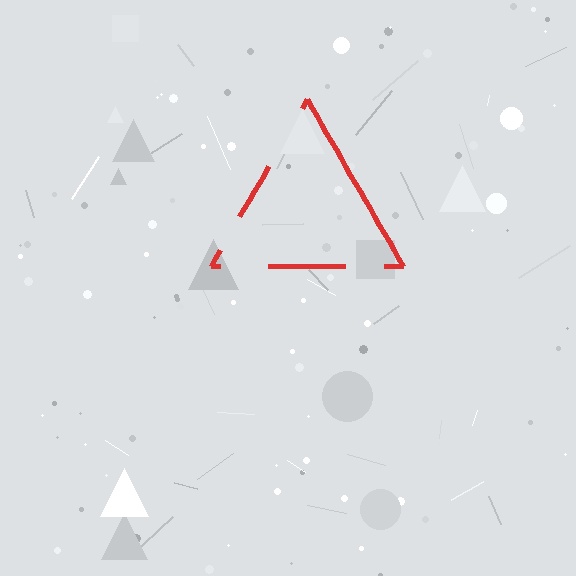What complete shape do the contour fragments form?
The contour fragments form a triangle.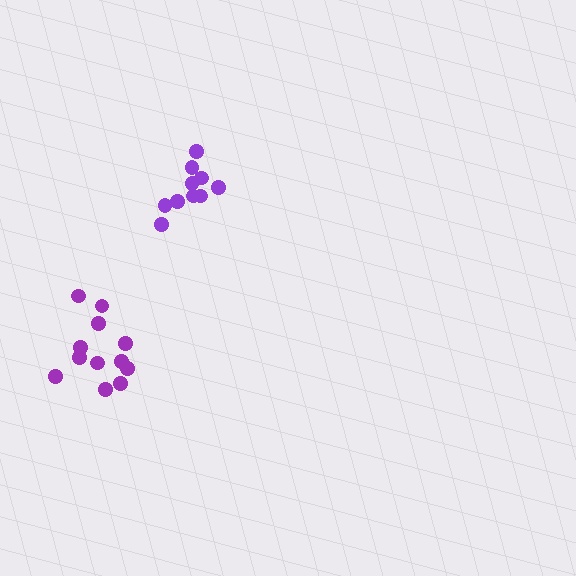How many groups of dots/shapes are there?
There are 2 groups.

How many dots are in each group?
Group 1: 10 dots, Group 2: 12 dots (22 total).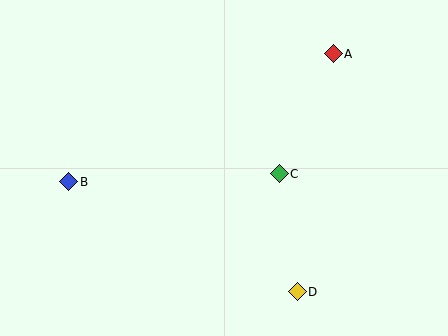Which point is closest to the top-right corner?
Point A is closest to the top-right corner.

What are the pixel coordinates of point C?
Point C is at (279, 174).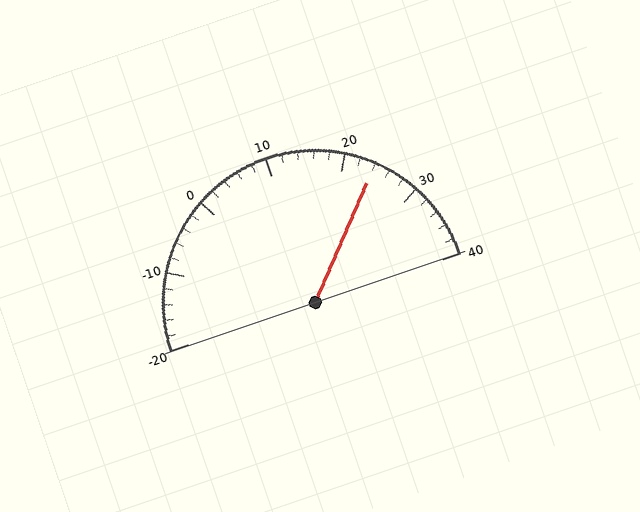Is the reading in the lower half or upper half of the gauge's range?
The reading is in the upper half of the range (-20 to 40).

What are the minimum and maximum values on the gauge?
The gauge ranges from -20 to 40.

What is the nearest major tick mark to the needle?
The nearest major tick mark is 20.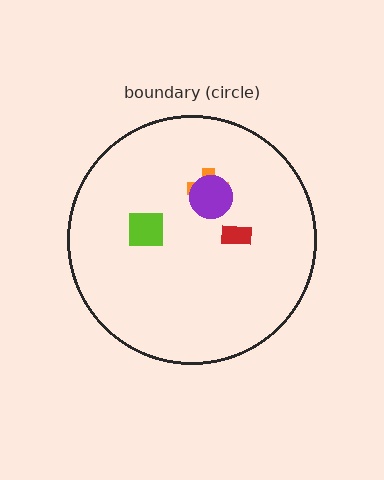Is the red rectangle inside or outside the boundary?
Inside.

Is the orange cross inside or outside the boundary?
Inside.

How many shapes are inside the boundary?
4 inside, 0 outside.